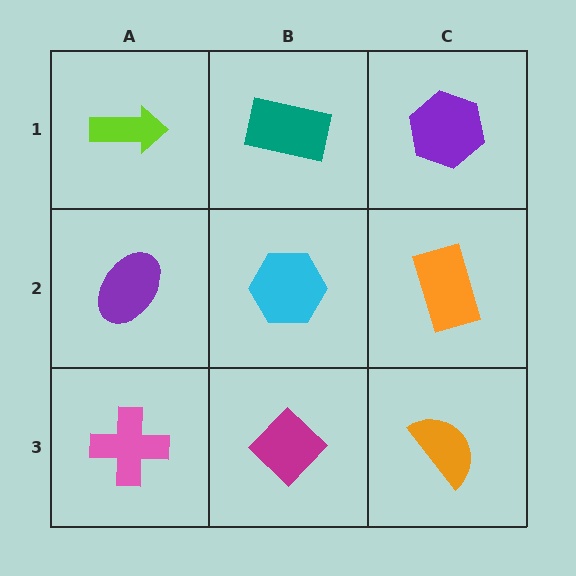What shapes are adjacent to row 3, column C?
An orange rectangle (row 2, column C), a magenta diamond (row 3, column B).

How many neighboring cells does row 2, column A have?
3.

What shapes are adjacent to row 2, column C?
A purple hexagon (row 1, column C), an orange semicircle (row 3, column C), a cyan hexagon (row 2, column B).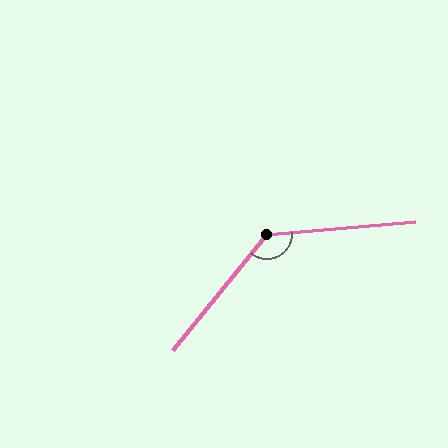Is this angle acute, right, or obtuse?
It is obtuse.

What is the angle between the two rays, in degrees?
Approximately 134 degrees.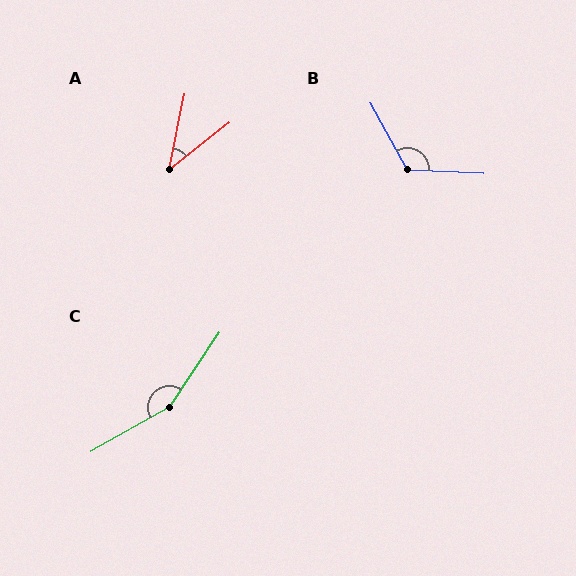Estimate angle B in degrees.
Approximately 122 degrees.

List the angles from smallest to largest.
A (40°), B (122°), C (153°).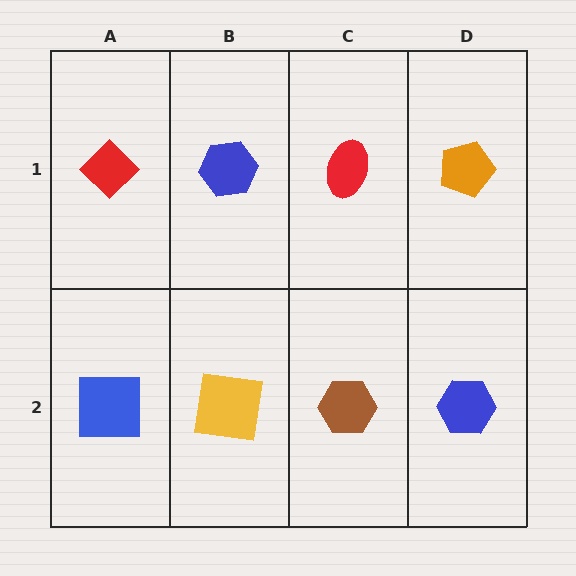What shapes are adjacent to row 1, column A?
A blue square (row 2, column A), a blue hexagon (row 1, column B).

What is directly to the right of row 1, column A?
A blue hexagon.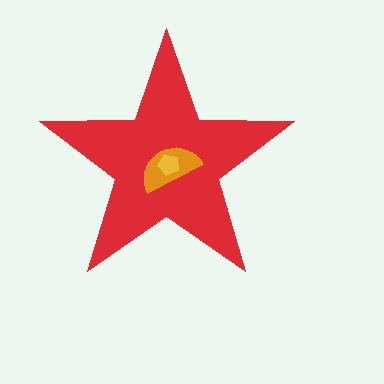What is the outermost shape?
The red star.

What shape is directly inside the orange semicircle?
The yellow pentagon.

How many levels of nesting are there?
3.